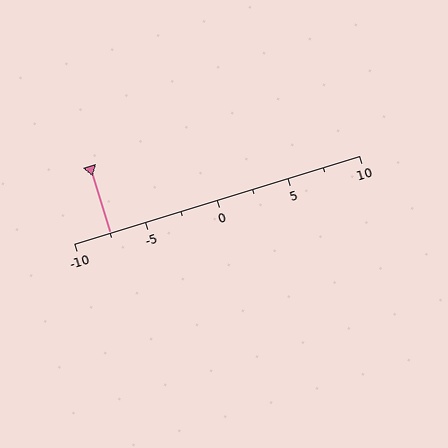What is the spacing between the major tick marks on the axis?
The major ticks are spaced 5 apart.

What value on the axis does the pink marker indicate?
The marker indicates approximately -7.5.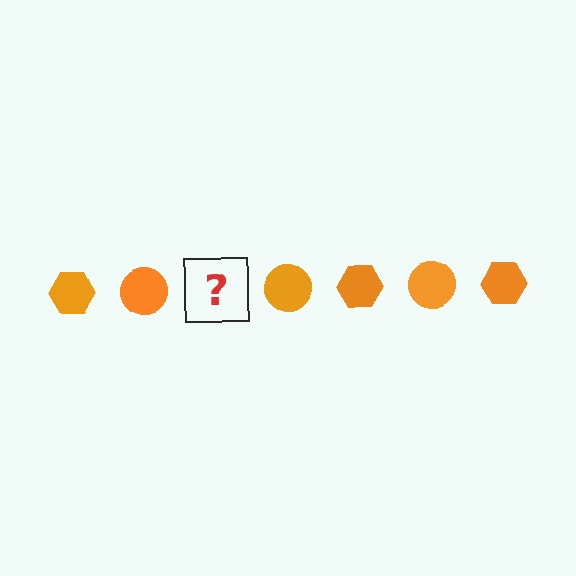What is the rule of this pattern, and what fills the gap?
The rule is that the pattern cycles through hexagon, circle shapes in orange. The gap should be filled with an orange hexagon.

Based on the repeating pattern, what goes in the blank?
The blank should be an orange hexagon.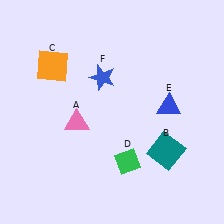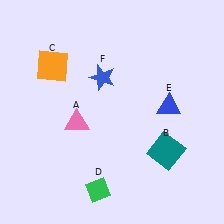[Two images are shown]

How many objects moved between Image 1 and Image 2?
1 object moved between the two images.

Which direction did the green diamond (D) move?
The green diamond (D) moved left.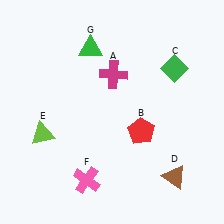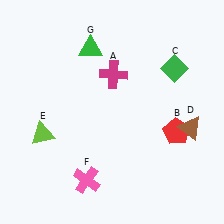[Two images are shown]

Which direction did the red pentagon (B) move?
The red pentagon (B) moved right.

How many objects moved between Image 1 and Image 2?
2 objects moved between the two images.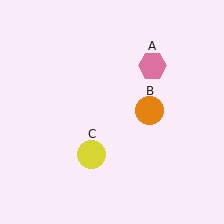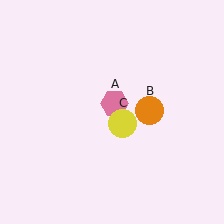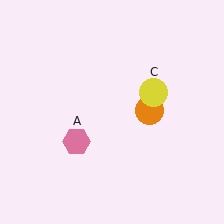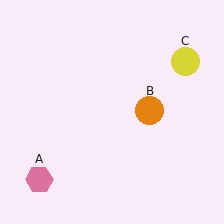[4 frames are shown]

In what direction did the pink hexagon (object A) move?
The pink hexagon (object A) moved down and to the left.